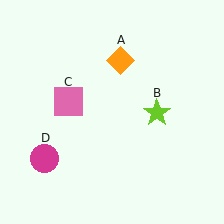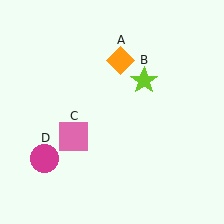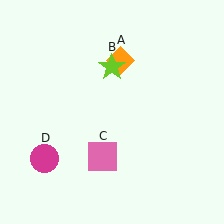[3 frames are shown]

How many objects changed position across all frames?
2 objects changed position: lime star (object B), pink square (object C).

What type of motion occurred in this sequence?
The lime star (object B), pink square (object C) rotated counterclockwise around the center of the scene.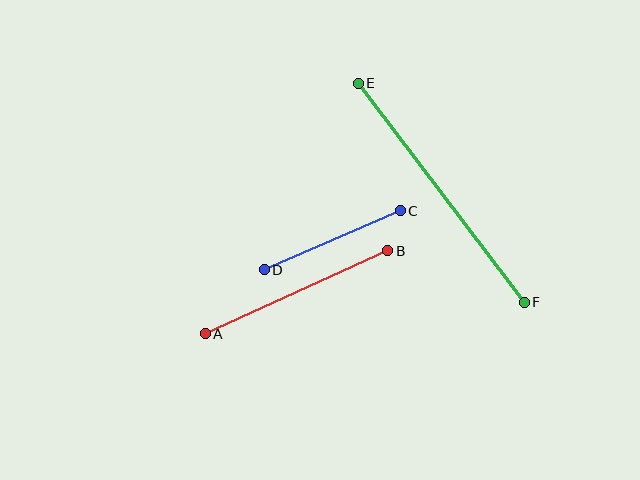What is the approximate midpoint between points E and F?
The midpoint is at approximately (441, 193) pixels.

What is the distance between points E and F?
The distance is approximately 275 pixels.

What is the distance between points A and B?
The distance is approximately 200 pixels.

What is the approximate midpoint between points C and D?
The midpoint is at approximately (332, 240) pixels.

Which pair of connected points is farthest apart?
Points E and F are farthest apart.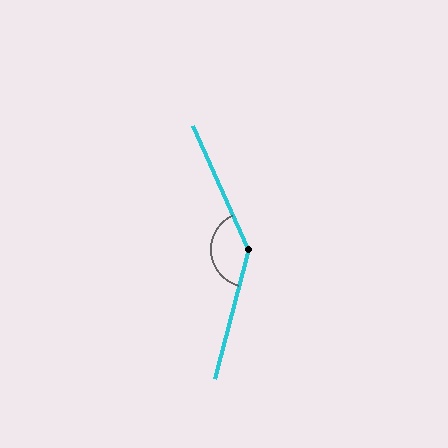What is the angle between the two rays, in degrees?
Approximately 141 degrees.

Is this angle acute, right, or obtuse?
It is obtuse.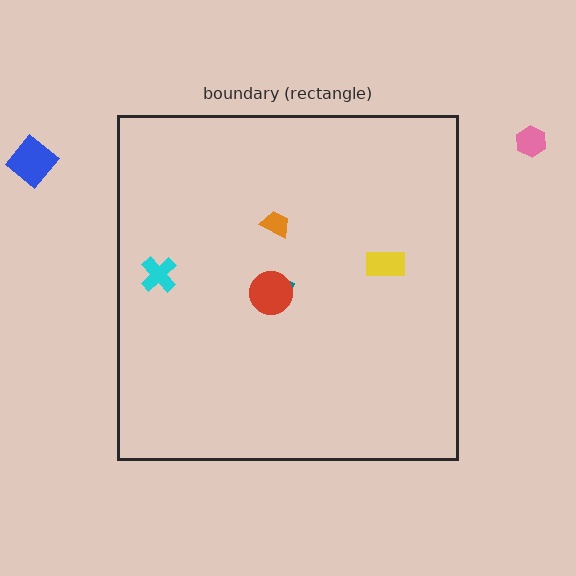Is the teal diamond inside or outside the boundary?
Inside.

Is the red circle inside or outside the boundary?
Inside.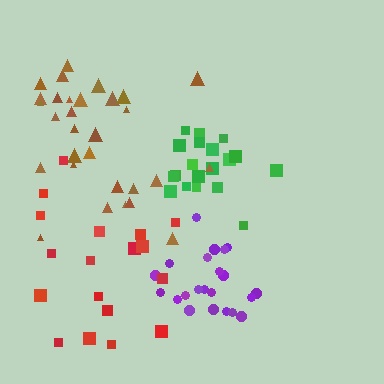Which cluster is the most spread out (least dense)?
Red.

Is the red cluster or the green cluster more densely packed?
Green.